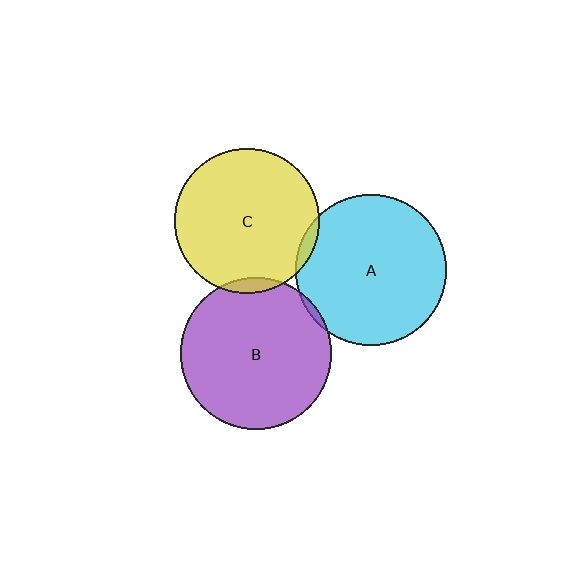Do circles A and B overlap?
Yes.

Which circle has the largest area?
Circle B (purple).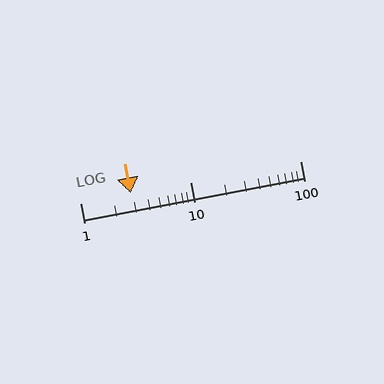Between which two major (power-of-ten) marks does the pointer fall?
The pointer is between 1 and 10.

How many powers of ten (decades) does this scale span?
The scale spans 2 decades, from 1 to 100.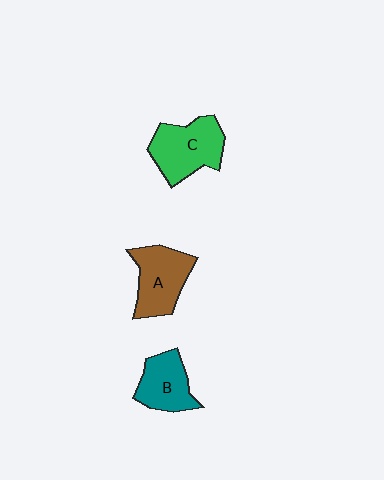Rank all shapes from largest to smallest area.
From largest to smallest: C (green), A (brown), B (teal).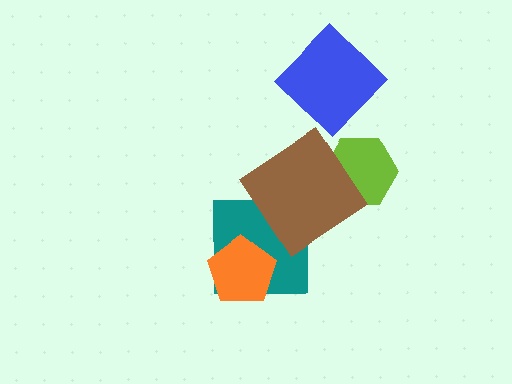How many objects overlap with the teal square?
2 objects overlap with the teal square.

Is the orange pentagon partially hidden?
No, no other shape covers it.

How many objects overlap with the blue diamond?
0 objects overlap with the blue diamond.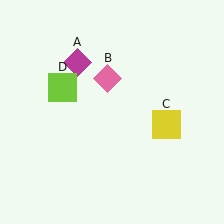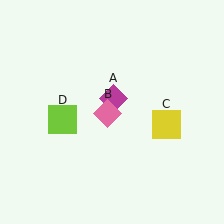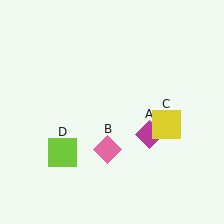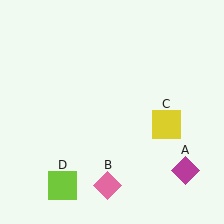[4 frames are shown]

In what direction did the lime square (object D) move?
The lime square (object D) moved down.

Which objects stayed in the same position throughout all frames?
Yellow square (object C) remained stationary.